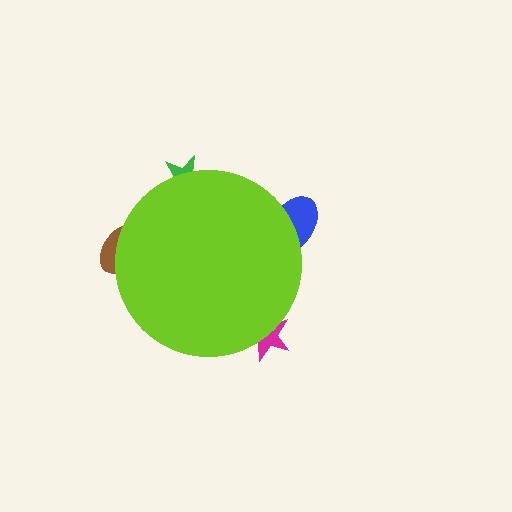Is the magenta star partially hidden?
Yes, the magenta star is partially hidden behind the lime circle.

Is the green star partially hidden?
Yes, the green star is partially hidden behind the lime circle.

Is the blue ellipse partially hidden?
Yes, the blue ellipse is partially hidden behind the lime circle.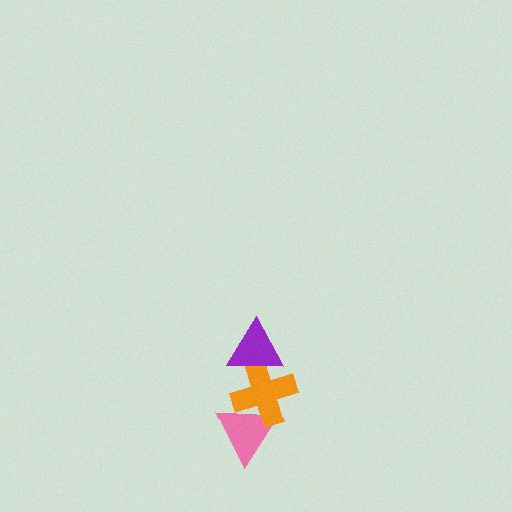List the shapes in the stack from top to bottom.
From top to bottom: the purple triangle, the orange cross, the pink triangle.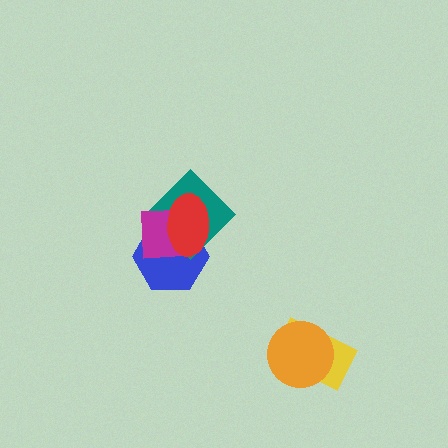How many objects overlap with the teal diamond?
3 objects overlap with the teal diamond.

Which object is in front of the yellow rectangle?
The orange circle is in front of the yellow rectangle.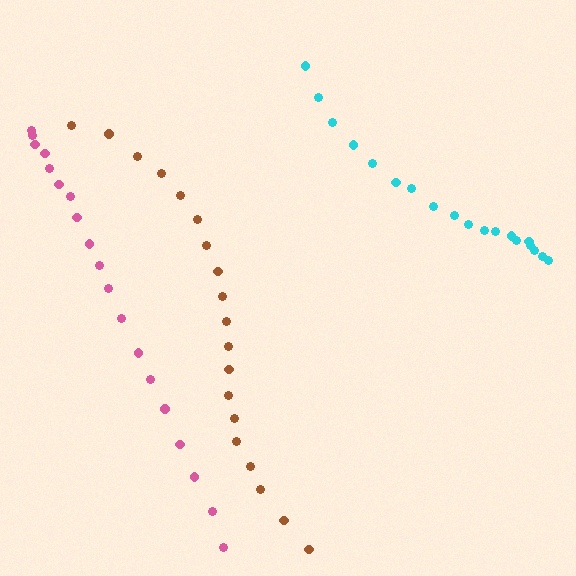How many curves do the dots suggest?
There are 3 distinct paths.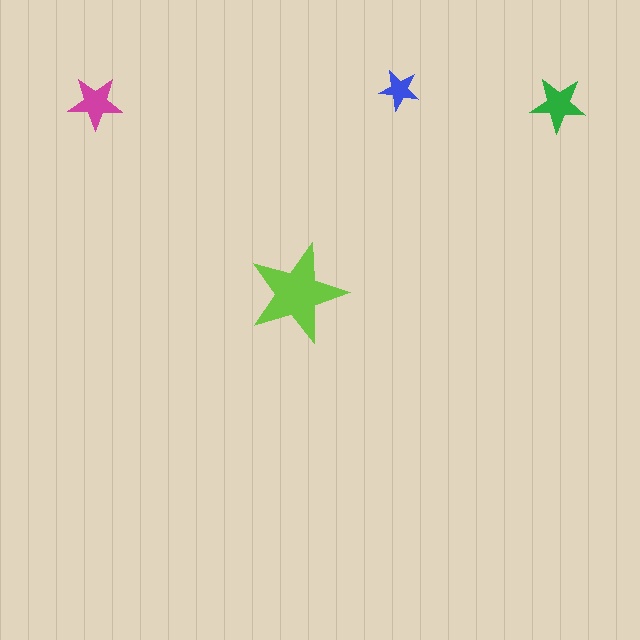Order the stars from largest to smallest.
the lime one, the green one, the magenta one, the blue one.